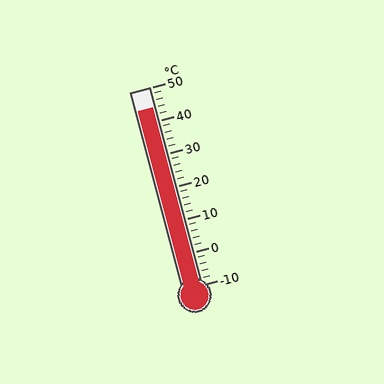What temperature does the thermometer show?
The thermometer shows approximately 44°C.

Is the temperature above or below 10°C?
The temperature is above 10°C.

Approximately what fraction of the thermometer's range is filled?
The thermometer is filled to approximately 90% of its range.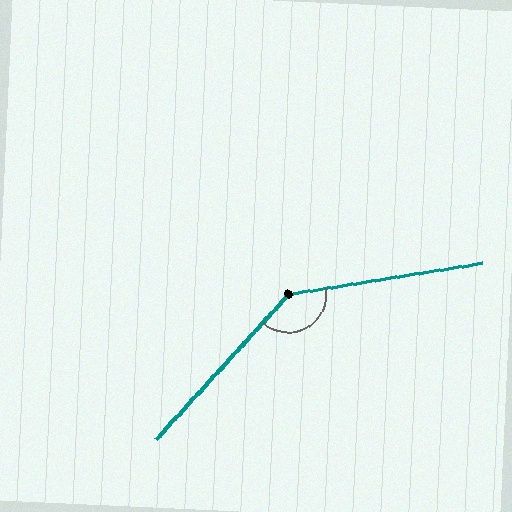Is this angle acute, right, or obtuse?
It is obtuse.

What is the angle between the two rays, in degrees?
Approximately 142 degrees.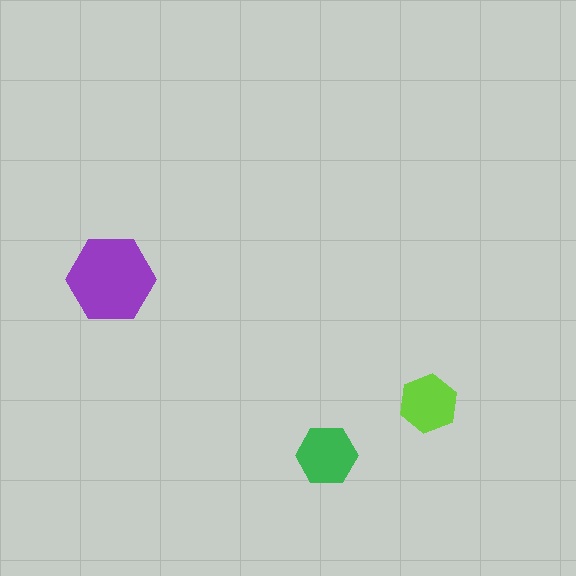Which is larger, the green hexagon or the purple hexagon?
The purple one.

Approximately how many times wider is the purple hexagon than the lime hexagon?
About 1.5 times wider.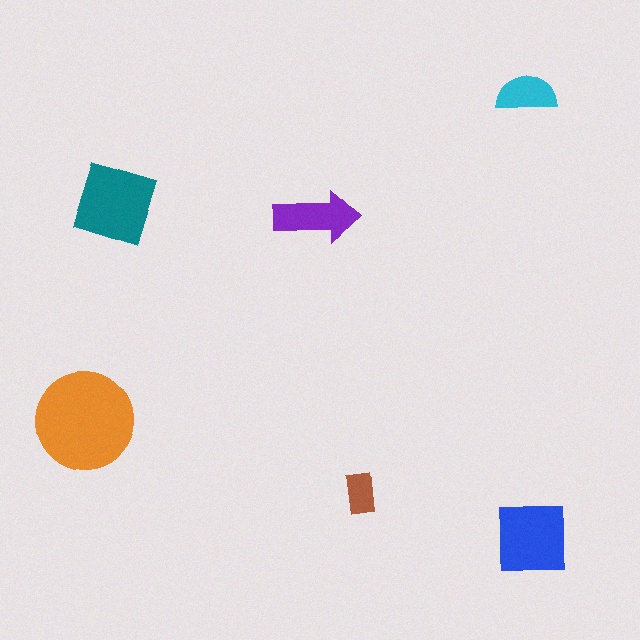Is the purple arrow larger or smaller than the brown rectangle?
Larger.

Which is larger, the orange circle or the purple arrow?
The orange circle.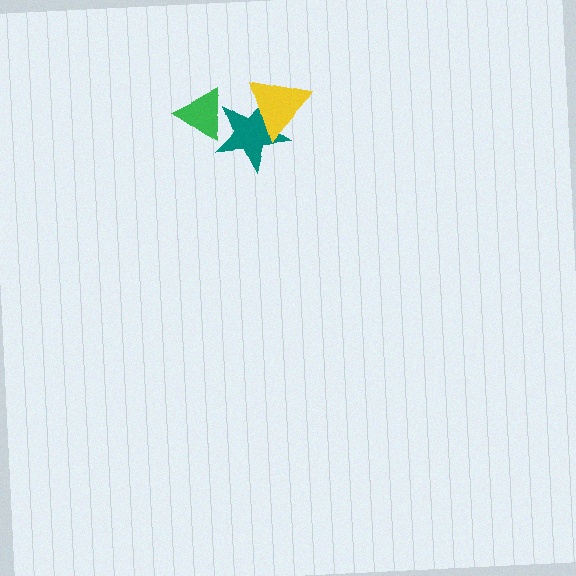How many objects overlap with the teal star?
2 objects overlap with the teal star.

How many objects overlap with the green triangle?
1 object overlaps with the green triangle.